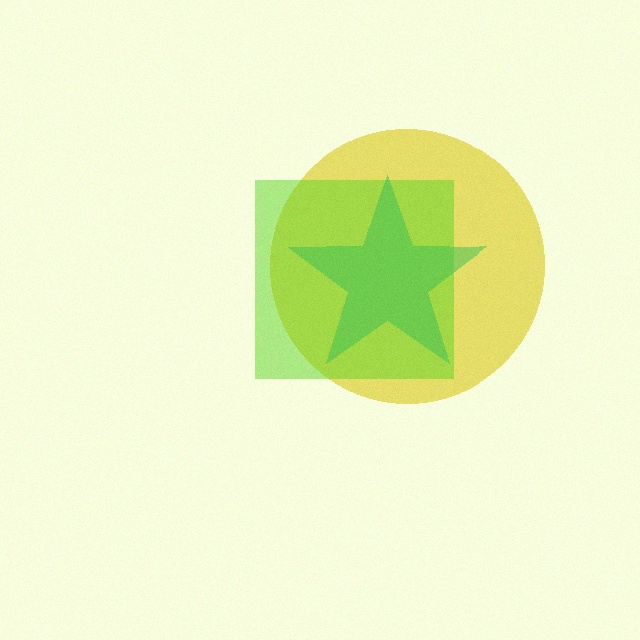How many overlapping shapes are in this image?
There are 3 overlapping shapes in the image.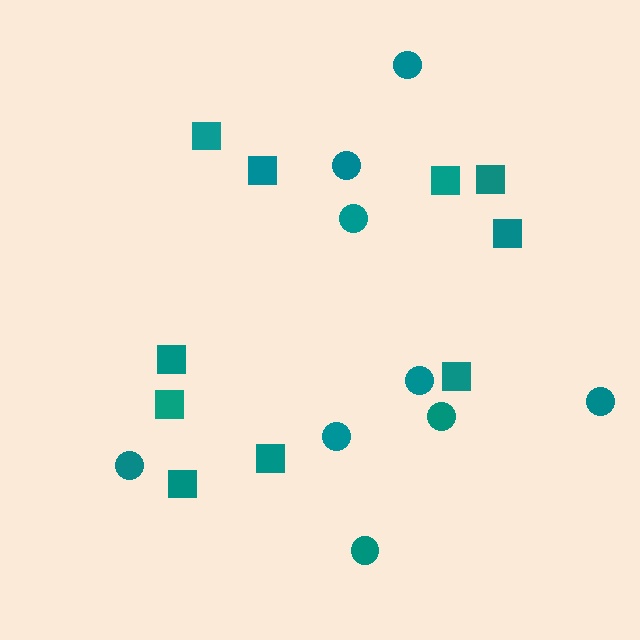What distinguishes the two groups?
There are 2 groups: one group of squares (10) and one group of circles (9).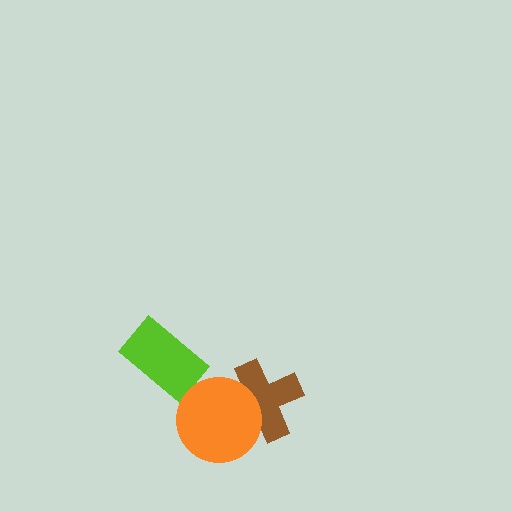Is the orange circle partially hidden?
No, no other shape covers it.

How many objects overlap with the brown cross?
1 object overlaps with the brown cross.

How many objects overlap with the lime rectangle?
0 objects overlap with the lime rectangle.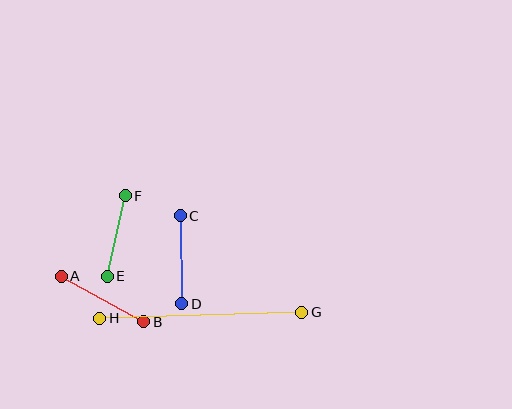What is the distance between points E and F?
The distance is approximately 83 pixels.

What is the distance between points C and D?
The distance is approximately 88 pixels.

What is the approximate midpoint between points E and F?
The midpoint is at approximately (116, 236) pixels.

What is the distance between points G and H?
The distance is approximately 202 pixels.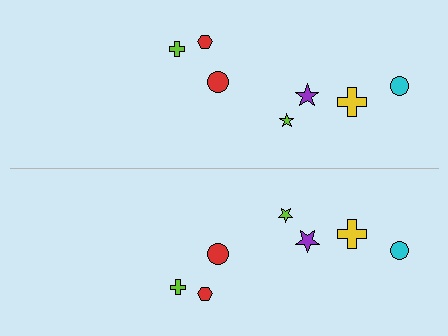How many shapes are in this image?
There are 14 shapes in this image.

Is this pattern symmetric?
Yes, this pattern has bilateral (reflection) symmetry.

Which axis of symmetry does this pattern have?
The pattern has a horizontal axis of symmetry running through the center of the image.